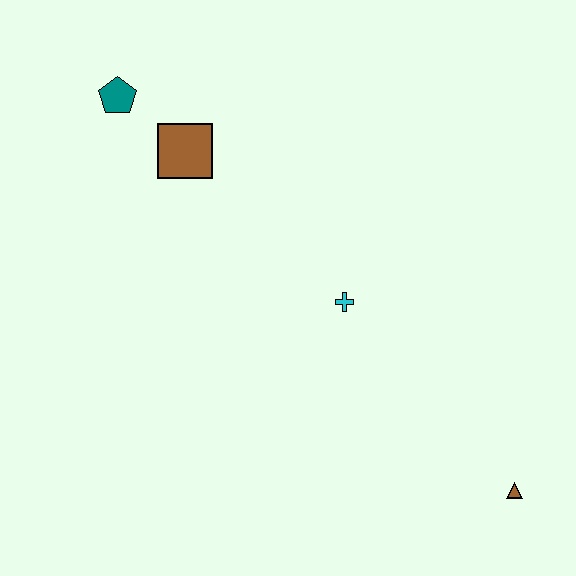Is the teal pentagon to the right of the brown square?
No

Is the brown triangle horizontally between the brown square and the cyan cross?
No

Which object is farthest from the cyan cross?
The teal pentagon is farthest from the cyan cross.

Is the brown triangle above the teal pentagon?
No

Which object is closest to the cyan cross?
The brown square is closest to the cyan cross.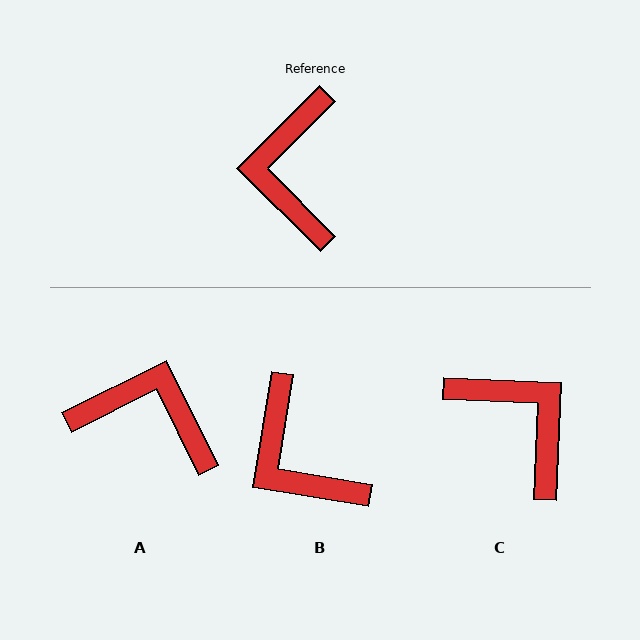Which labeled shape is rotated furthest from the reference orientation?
C, about 138 degrees away.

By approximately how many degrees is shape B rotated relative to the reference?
Approximately 35 degrees counter-clockwise.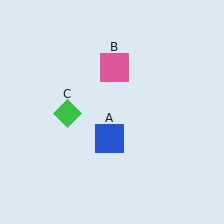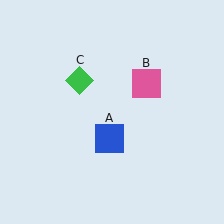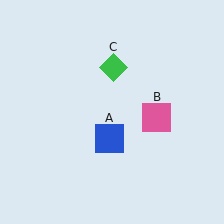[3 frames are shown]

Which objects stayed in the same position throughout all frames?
Blue square (object A) remained stationary.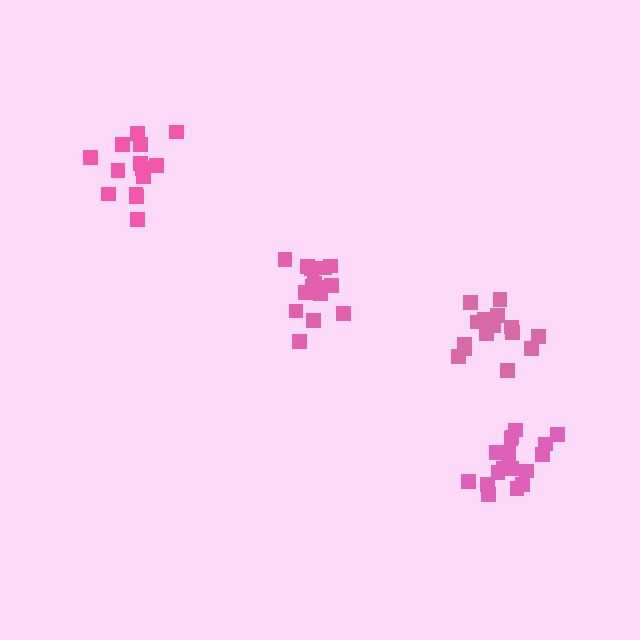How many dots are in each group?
Group 1: 14 dots, Group 2: 17 dots, Group 3: 15 dots, Group 4: 16 dots (62 total).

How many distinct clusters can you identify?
There are 4 distinct clusters.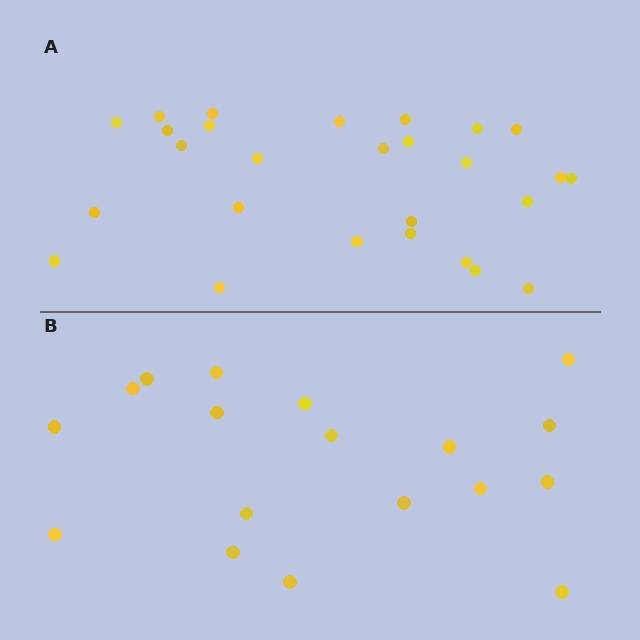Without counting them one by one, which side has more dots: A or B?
Region A (the top region) has more dots.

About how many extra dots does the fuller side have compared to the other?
Region A has roughly 8 or so more dots than region B.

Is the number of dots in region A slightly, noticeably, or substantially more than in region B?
Region A has substantially more. The ratio is roughly 1.5 to 1.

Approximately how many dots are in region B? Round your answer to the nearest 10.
About 20 dots. (The exact count is 18, which rounds to 20.)